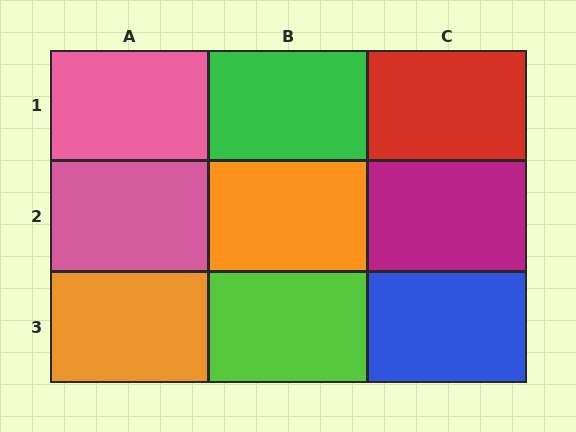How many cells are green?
1 cell is green.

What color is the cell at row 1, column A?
Pink.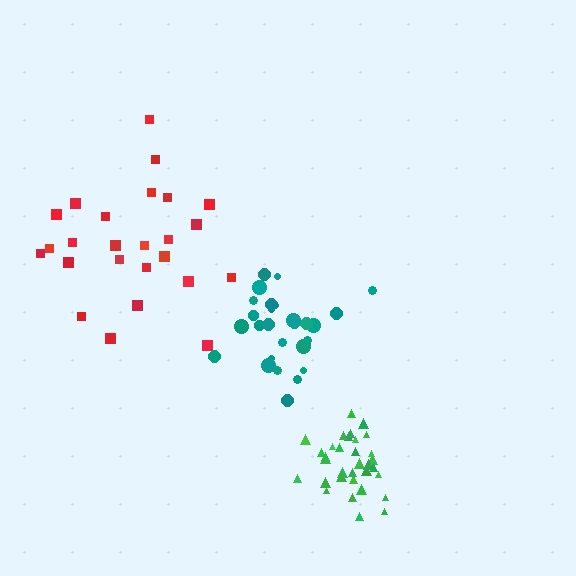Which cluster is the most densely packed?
Green.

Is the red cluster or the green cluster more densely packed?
Green.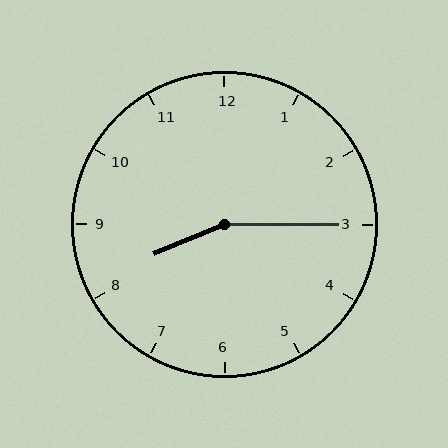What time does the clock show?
8:15.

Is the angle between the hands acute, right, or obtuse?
It is obtuse.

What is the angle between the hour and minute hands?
Approximately 158 degrees.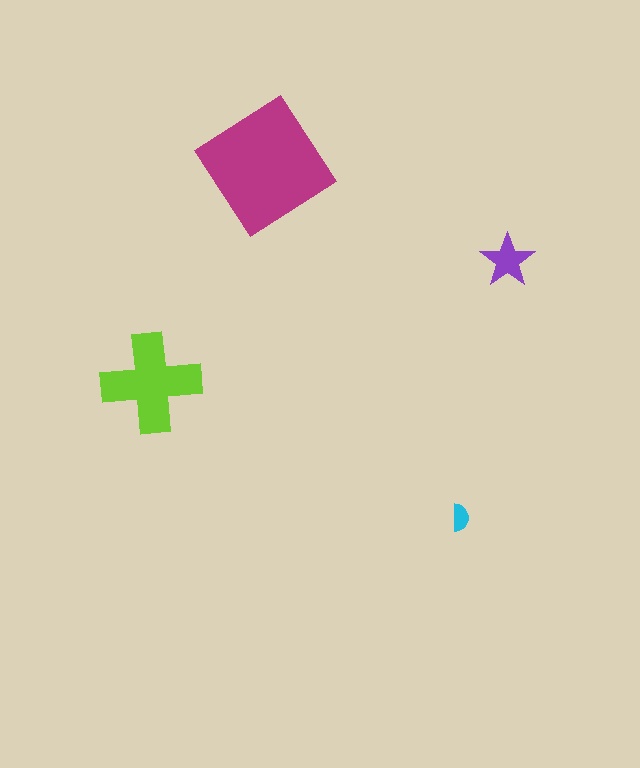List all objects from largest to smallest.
The magenta diamond, the lime cross, the purple star, the cyan semicircle.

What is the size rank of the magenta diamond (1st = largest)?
1st.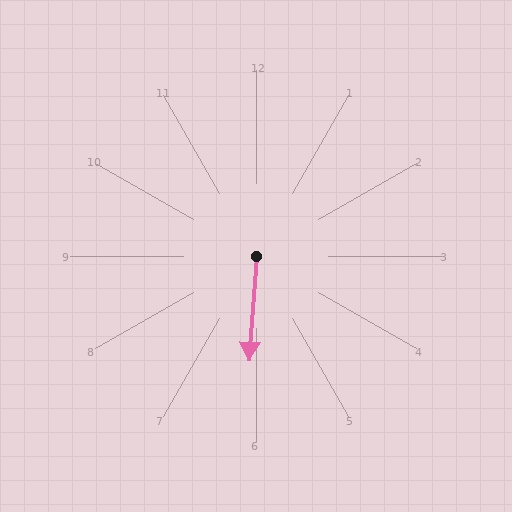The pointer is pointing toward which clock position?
Roughly 6 o'clock.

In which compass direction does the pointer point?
South.